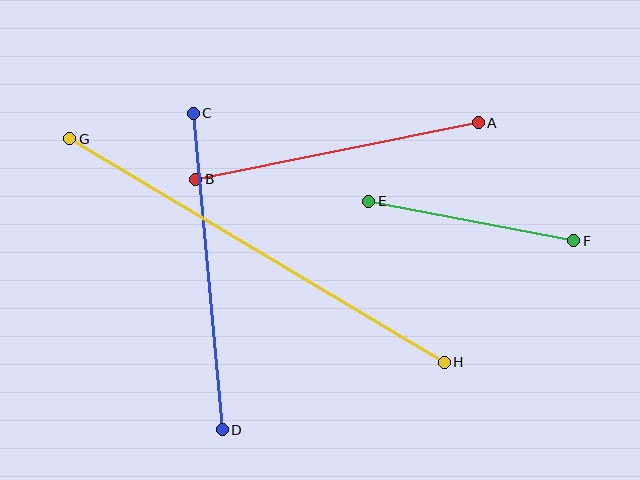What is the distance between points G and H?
The distance is approximately 436 pixels.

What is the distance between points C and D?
The distance is approximately 318 pixels.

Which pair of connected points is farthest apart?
Points G and H are farthest apart.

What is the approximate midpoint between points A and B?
The midpoint is at approximately (337, 151) pixels.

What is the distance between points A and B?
The distance is approximately 288 pixels.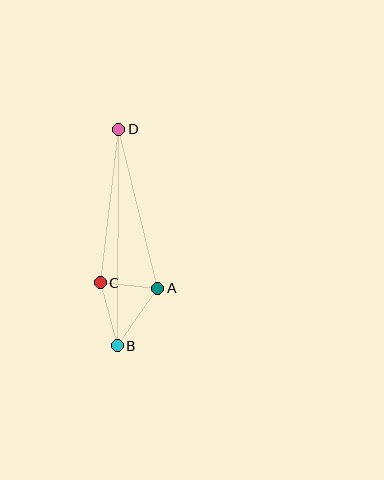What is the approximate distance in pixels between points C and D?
The distance between C and D is approximately 155 pixels.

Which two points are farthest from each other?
Points B and D are farthest from each other.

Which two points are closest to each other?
Points A and C are closest to each other.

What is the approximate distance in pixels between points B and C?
The distance between B and C is approximately 65 pixels.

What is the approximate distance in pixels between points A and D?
The distance between A and D is approximately 164 pixels.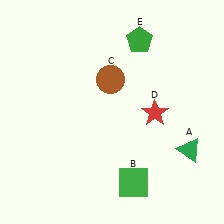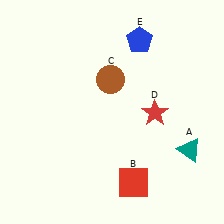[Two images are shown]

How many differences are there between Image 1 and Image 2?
There are 3 differences between the two images.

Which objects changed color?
A changed from green to teal. B changed from green to red. E changed from green to blue.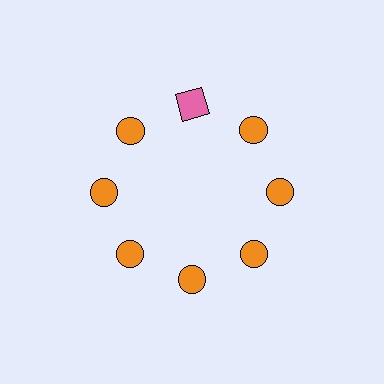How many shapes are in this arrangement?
There are 8 shapes arranged in a ring pattern.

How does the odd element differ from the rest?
It differs in both color (pink instead of orange) and shape (square instead of circle).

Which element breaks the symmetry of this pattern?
The pink square at roughly the 12 o'clock position breaks the symmetry. All other shapes are orange circles.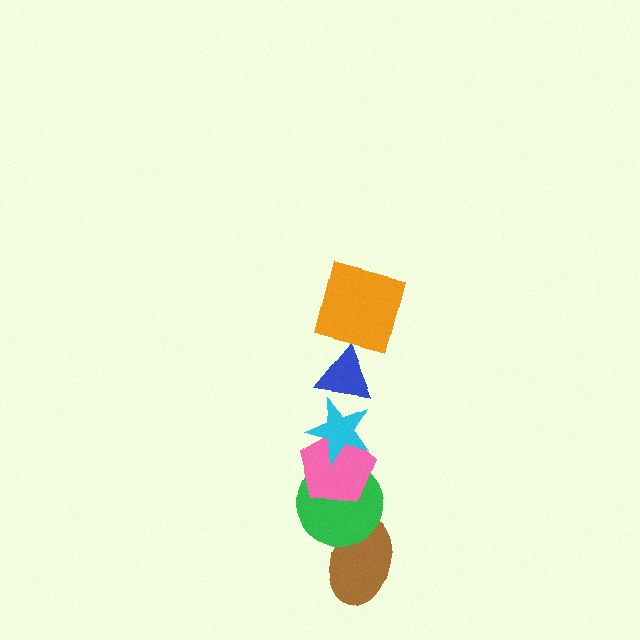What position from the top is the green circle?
The green circle is 5th from the top.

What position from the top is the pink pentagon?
The pink pentagon is 4th from the top.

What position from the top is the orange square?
The orange square is 1st from the top.